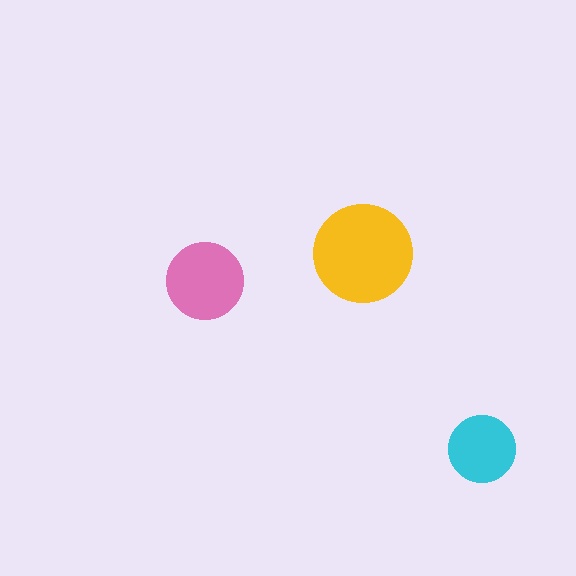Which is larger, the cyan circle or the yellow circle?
The yellow one.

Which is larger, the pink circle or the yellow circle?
The yellow one.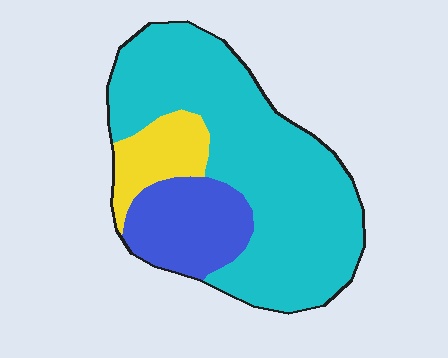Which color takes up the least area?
Yellow, at roughly 10%.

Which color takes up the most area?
Cyan, at roughly 70%.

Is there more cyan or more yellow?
Cyan.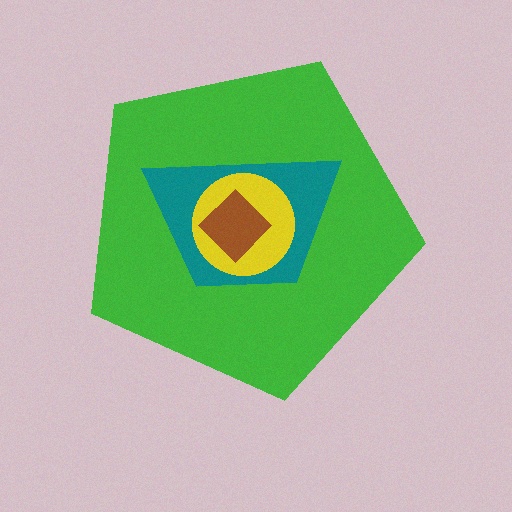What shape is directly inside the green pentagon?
The teal trapezoid.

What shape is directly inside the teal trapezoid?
The yellow circle.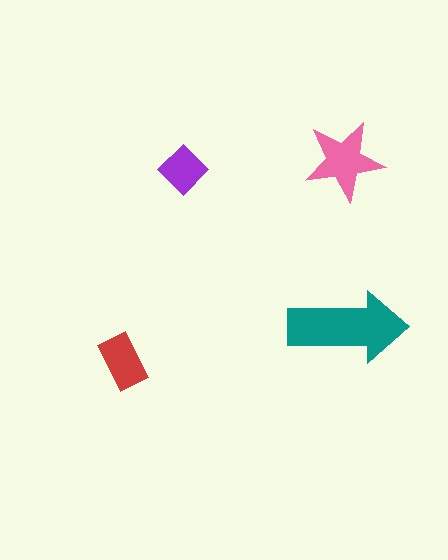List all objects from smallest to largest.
The purple diamond, the red rectangle, the pink star, the teal arrow.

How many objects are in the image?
There are 4 objects in the image.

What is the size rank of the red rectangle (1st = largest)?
3rd.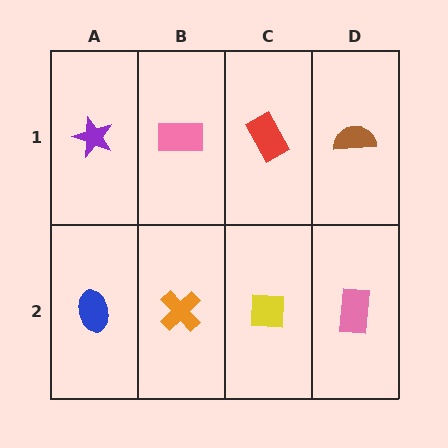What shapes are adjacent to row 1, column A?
A blue ellipse (row 2, column A), a pink rectangle (row 1, column B).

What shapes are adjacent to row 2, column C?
A red rectangle (row 1, column C), an orange cross (row 2, column B), a pink rectangle (row 2, column D).